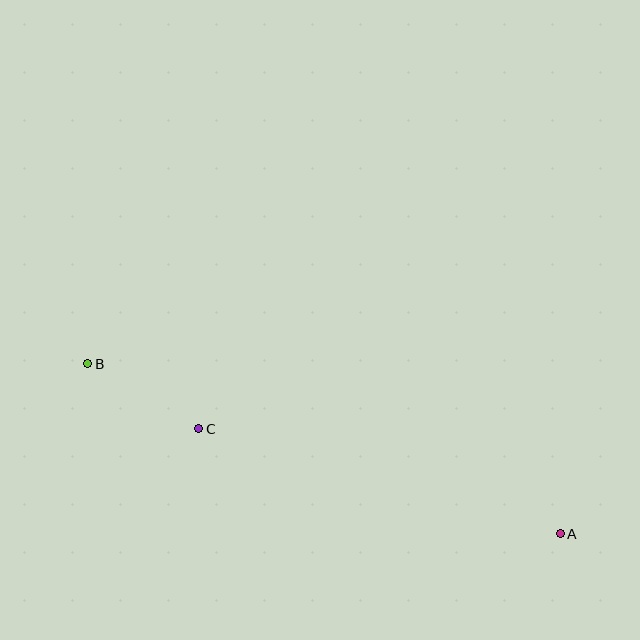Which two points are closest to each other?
Points B and C are closest to each other.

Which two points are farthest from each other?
Points A and B are farthest from each other.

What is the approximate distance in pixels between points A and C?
The distance between A and C is approximately 377 pixels.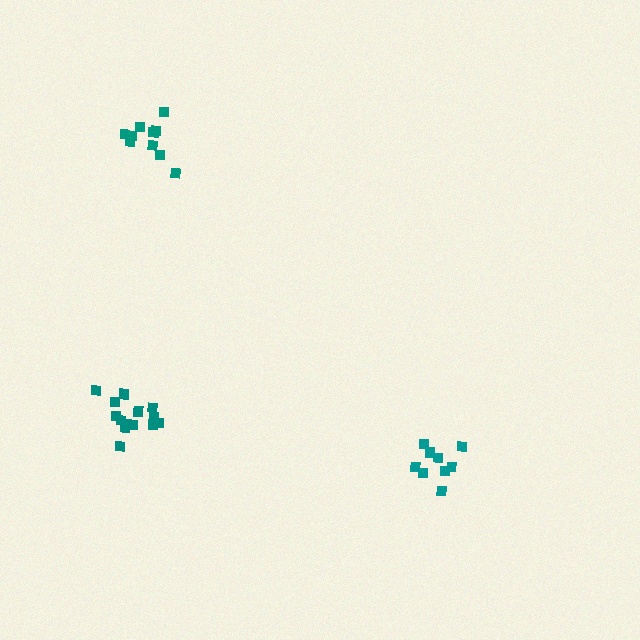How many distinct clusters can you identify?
There are 3 distinct clusters.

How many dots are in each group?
Group 1: 14 dots, Group 2: 10 dots, Group 3: 9 dots (33 total).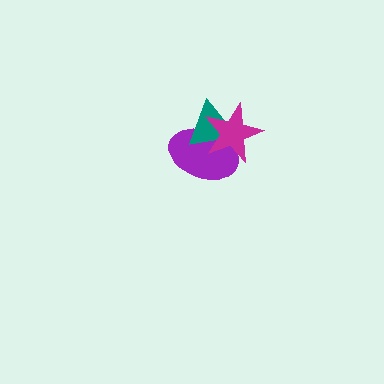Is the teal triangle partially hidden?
Yes, it is partially covered by another shape.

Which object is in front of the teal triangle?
The magenta star is in front of the teal triangle.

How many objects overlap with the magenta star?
2 objects overlap with the magenta star.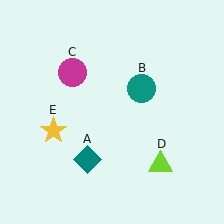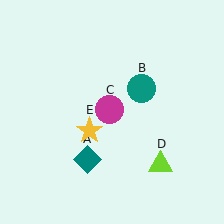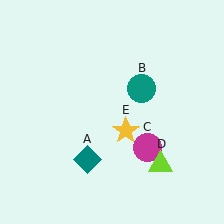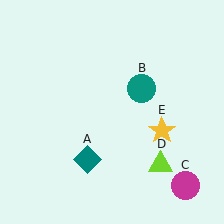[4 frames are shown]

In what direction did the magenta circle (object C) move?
The magenta circle (object C) moved down and to the right.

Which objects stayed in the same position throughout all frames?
Teal diamond (object A) and teal circle (object B) and lime triangle (object D) remained stationary.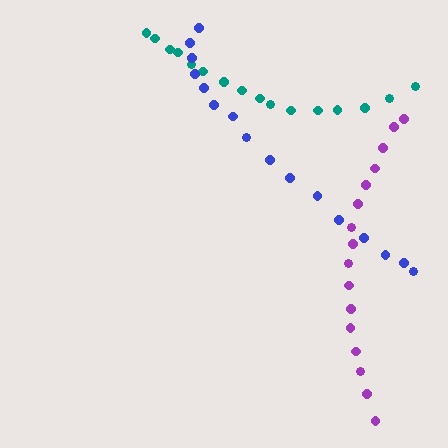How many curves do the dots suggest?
There are 3 distinct paths.